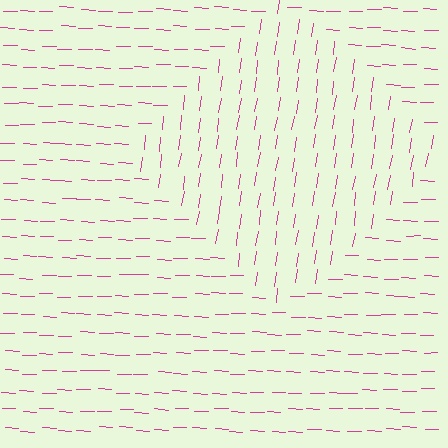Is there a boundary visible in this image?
Yes, there is a texture boundary formed by a change in line orientation.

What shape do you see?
I see a diamond.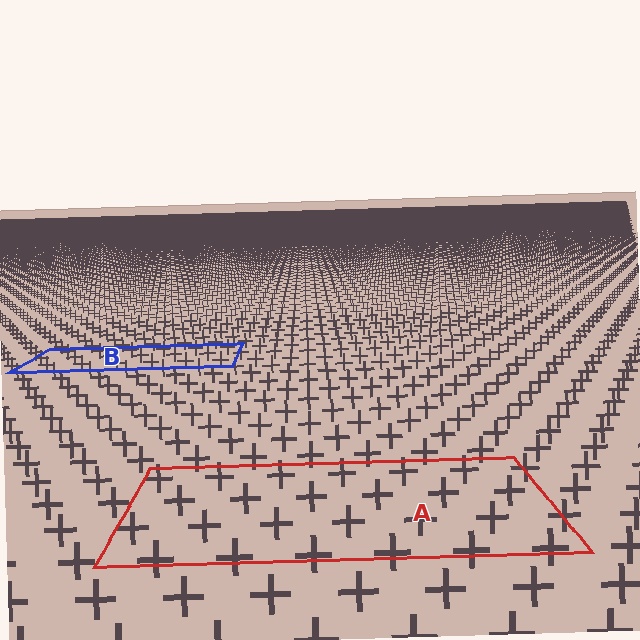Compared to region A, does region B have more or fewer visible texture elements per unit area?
Region B has more texture elements per unit area — they are packed more densely because it is farther away.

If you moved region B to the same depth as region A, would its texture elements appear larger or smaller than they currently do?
They would appear larger. At a closer depth, the same texture elements are projected at a bigger on-screen size.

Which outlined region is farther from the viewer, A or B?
Region B is farther from the viewer — the texture elements inside it appear smaller and more densely packed.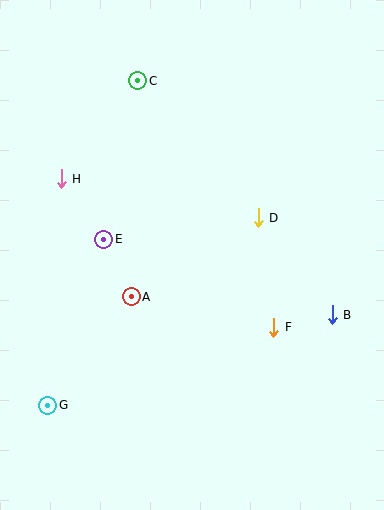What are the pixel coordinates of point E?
Point E is at (104, 239).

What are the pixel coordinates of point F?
Point F is at (274, 327).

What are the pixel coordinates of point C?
Point C is at (138, 81).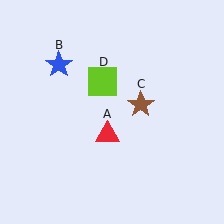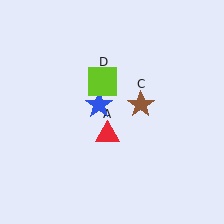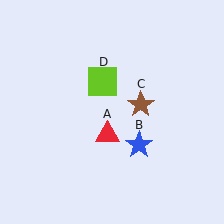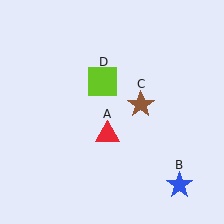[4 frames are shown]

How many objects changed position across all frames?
1 object changed position: blue star (object B).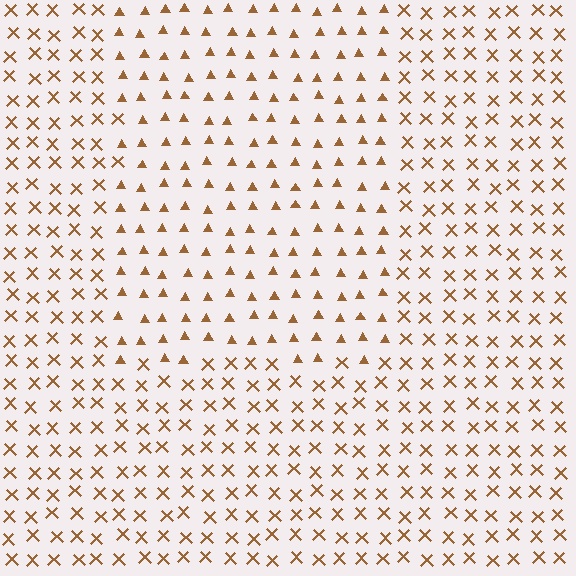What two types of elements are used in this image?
The image uses triangles inside the rectangle region and X marks outside it.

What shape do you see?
I see a rectangle.